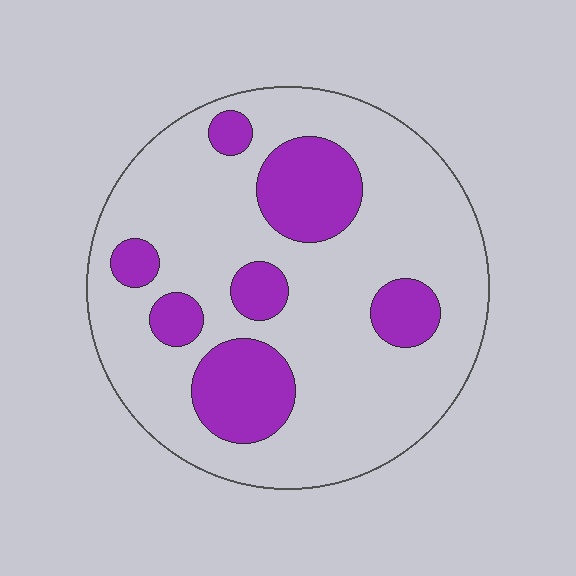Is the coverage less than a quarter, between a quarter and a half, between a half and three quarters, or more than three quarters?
Less than a quarter.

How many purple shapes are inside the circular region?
7.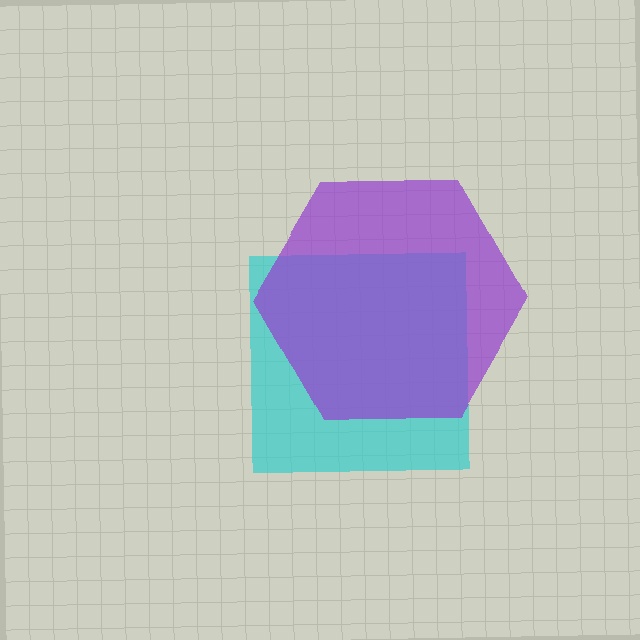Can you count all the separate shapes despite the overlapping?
Yes, there are 2 separate shapes.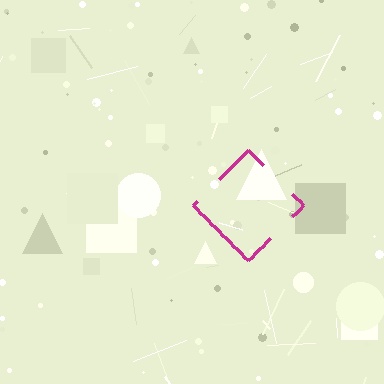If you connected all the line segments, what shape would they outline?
They would outline a diamond.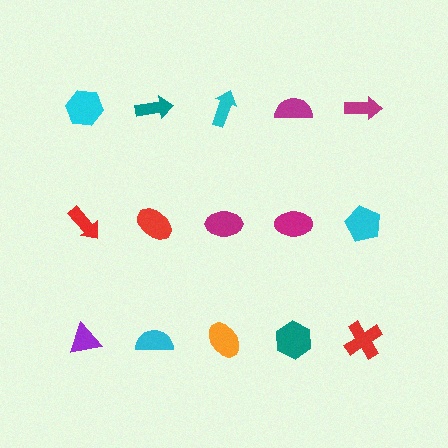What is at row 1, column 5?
A magenta arrow.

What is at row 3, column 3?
An orange ellipse.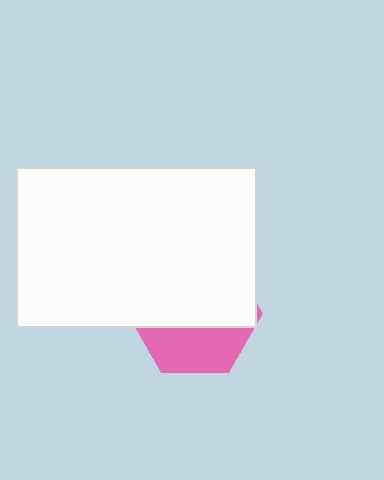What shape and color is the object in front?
The object in front is a white rectangle.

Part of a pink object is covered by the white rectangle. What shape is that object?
It is a hexagon.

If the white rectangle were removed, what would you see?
You would see the complete pink hexagon.